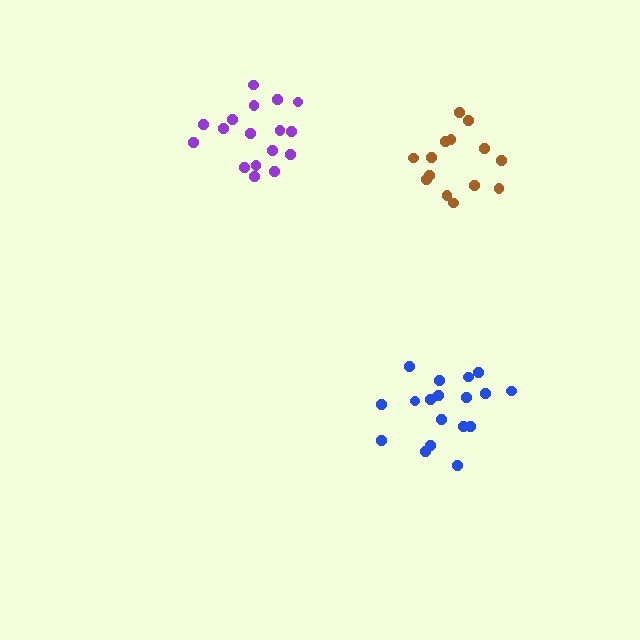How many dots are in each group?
Group 1: 17 dots, Group 2: 18 dots, Group 3: 14 dots (49 total).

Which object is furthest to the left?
The purple cluster is leftmost.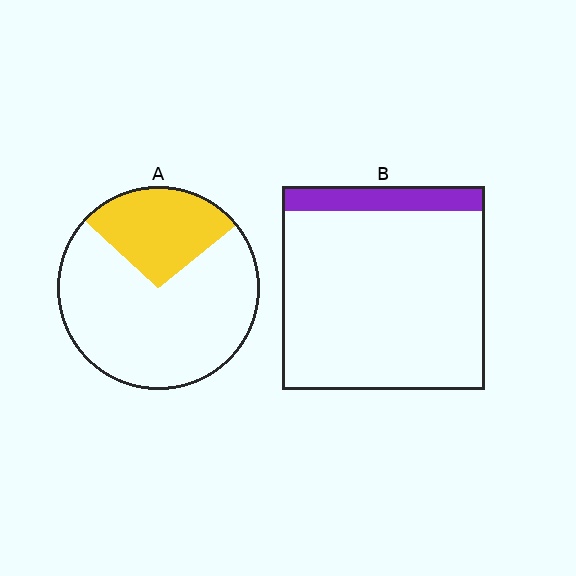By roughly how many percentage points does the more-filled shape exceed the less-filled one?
By roughly 15 percentage points (A over B).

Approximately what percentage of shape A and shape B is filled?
A is approximately 30% and B is approximately 10%.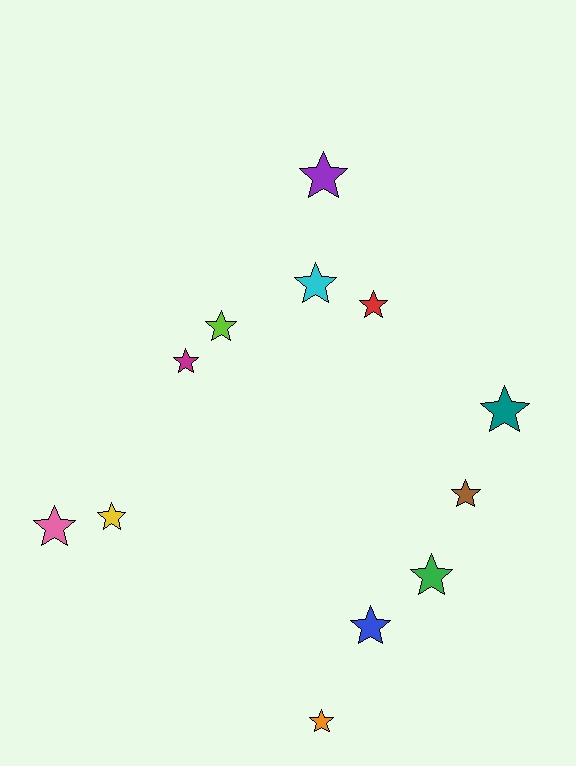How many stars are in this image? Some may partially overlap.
There are 12 stars.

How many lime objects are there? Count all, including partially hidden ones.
There is 1 lime object.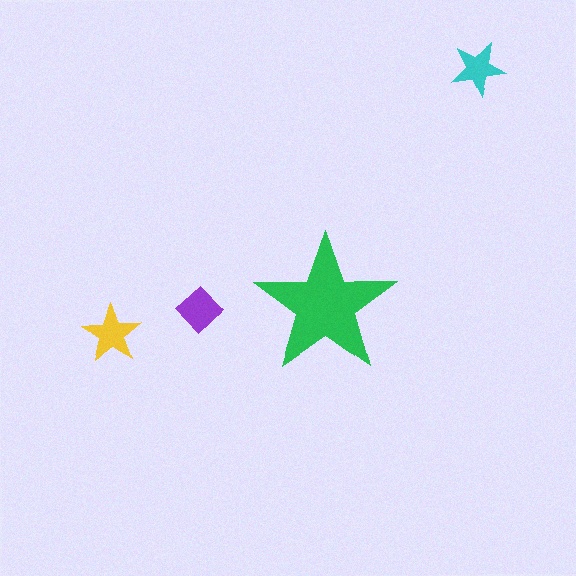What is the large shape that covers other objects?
A green star.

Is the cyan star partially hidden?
No, the cyan star is fully visible.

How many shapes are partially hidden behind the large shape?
0 shapes are partially hidden.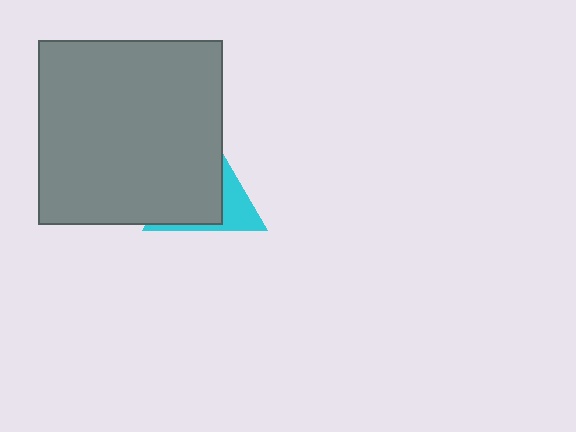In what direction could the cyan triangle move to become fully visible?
The cyan triangle could move right. That would shift it out from behind the gray square entirely.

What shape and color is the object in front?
The object in front is a gray square.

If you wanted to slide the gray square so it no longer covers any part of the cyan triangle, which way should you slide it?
Slide it left — that is the most direct way to separate the two shapes.